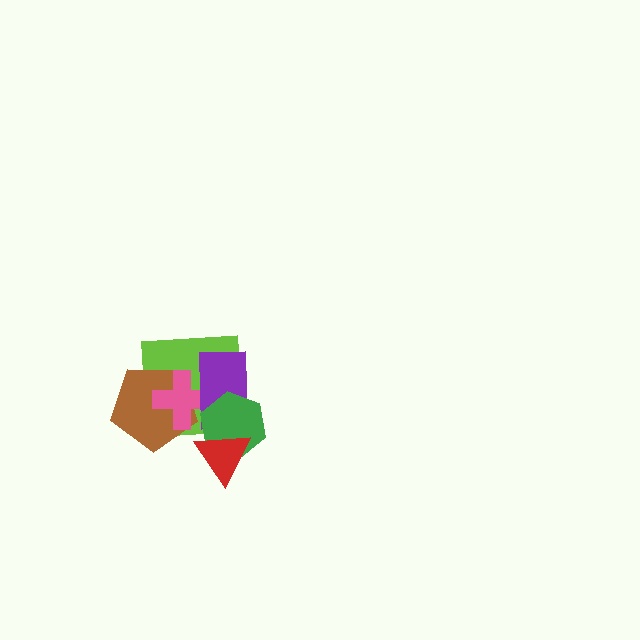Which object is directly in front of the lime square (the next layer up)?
The brown pentagon is directly in front of the lime square.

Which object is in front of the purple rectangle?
The green hexagon is in front of the purple rectangle.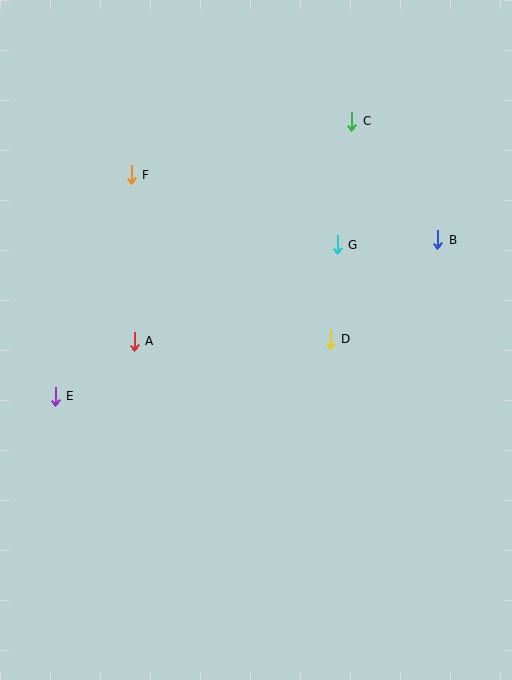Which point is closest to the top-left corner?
Point F is closest to the top-left corner.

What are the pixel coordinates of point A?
Point A is at (134, 341).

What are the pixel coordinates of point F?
Point F is at (131, 175).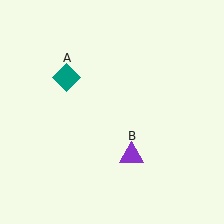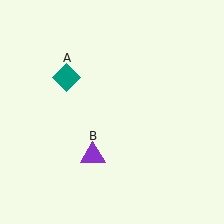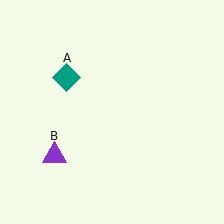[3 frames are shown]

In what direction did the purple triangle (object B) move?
The purple triangle (object B) moved left.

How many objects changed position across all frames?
1 object changed position: purple triangle (object B).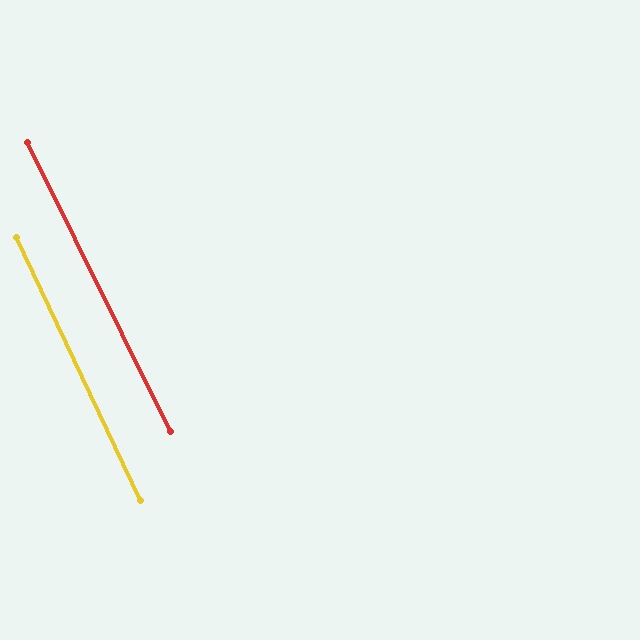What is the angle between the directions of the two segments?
Approximately 1 degree.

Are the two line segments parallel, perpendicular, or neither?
Parallel — their directions differ by only 1.0°.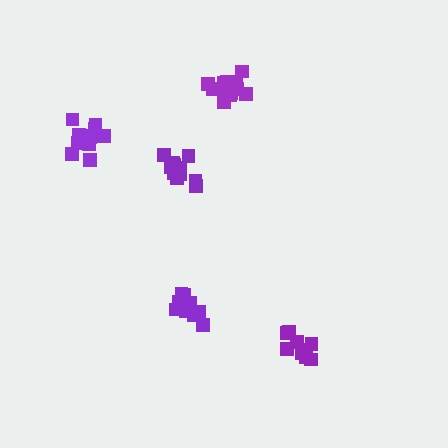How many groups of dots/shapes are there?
There are 5 groups.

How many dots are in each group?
Group 1: 12 dots, Group 2: 13 dots, Group 3: 11 dots, Group 4: 15 dots, Group 5: 11 dots (62 total).